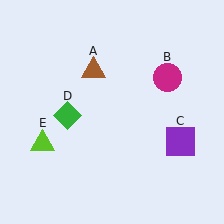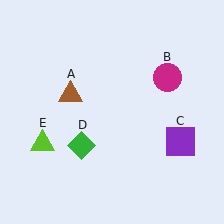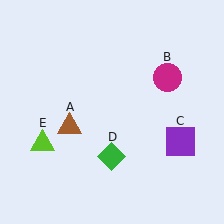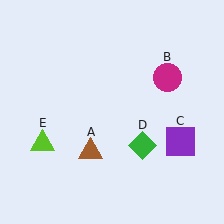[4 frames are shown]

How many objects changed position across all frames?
2 objects changed position: brown triangle (object A), green diamond (object D).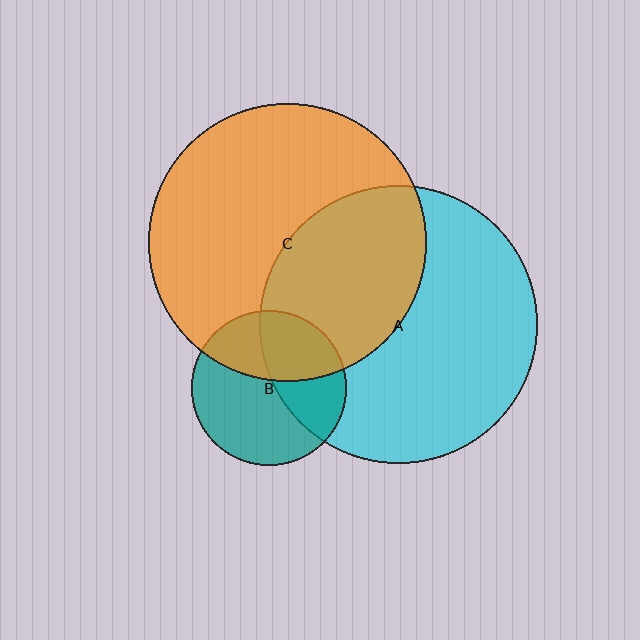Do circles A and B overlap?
Yes.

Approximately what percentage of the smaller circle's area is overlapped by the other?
Approximately 40%.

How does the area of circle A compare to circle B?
Approximately 3.2 times.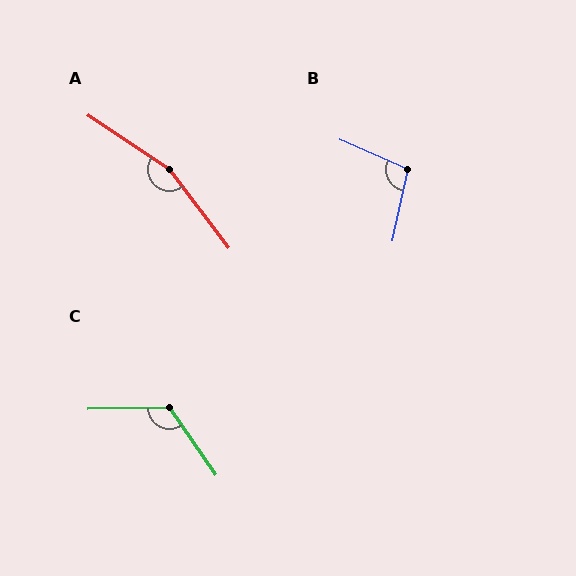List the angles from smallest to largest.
B (102°), C (124°), A (161°).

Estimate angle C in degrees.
Approximately 124 degrees.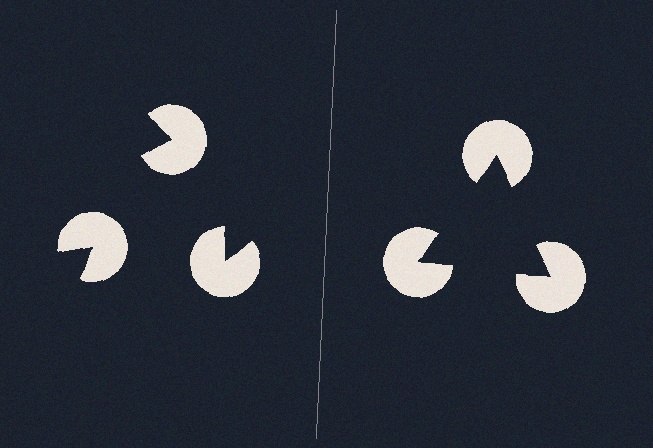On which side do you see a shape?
An illusory triangle appears on the right side. On the left side the wedge cuts are rotated, so no coherent shape forms.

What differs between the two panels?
The pac-man discs are positioned identically on both sides; only the wedge orientations differ. On the right they align to a triangle; on the left they are misaligned.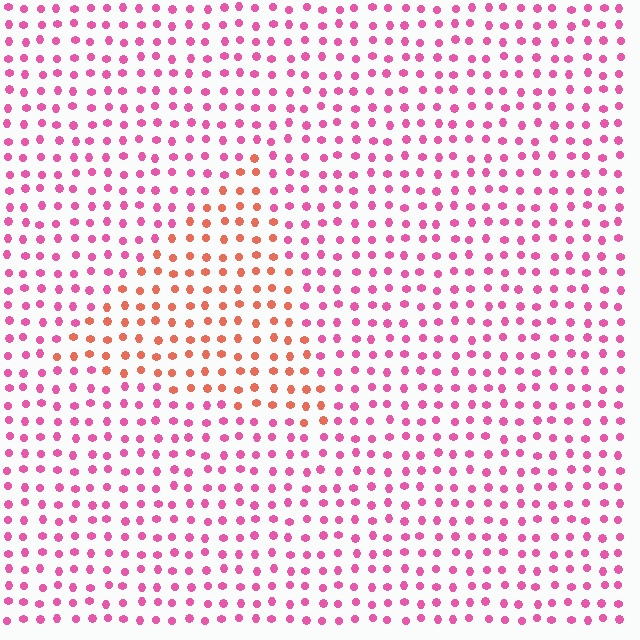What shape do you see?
I see a triangle.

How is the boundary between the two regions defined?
The boundary is defined purely by a slight shift in hue (about 43 degrees). Spacing, size, and orientation are identical on both sides.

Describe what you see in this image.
The image is filled with small pink elements in a uniform arrangement. A triangle-shaped region is visible where the elements are tinted to a slightly different hue, forming a subtle color boundary.